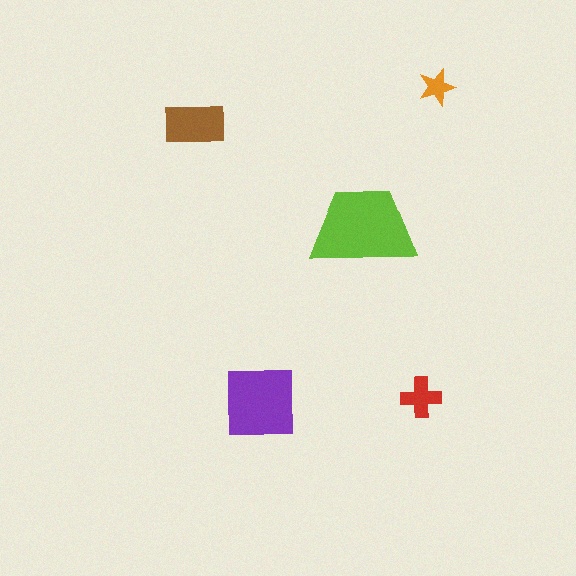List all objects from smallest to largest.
The orange star, the red cross, the brown rectangle, the purple square, the lime trapezoid.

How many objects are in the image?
There are 5 objects in the image.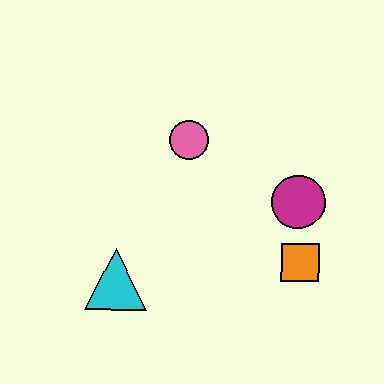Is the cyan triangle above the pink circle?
No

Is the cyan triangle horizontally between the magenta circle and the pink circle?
No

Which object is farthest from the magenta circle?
The cyan triangle is farthest from the magenta circle.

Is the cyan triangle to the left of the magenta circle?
Yes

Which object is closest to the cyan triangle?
The pink circle is closest to the cyan triangle.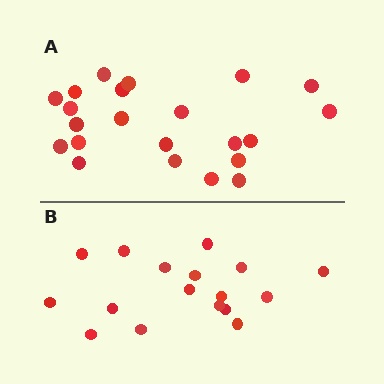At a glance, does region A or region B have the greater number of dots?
Region A (the top region) has more dots.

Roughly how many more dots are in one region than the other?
Region A has about 5 more dots than region B.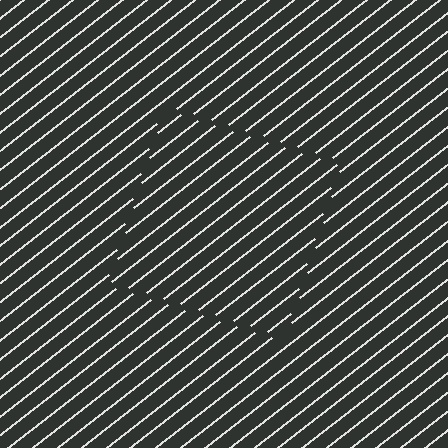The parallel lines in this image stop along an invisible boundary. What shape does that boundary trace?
An illusory square. The interior of the shape contains the same grating, shifted by half a period — the contour is defined by the phase discontinuity where line-ends from the inner and outer gratings abut.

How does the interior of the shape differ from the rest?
The interior of the shape contains the same grating, shifted by half a period — the contour is defined by the phase discontinuity where line-ends from the inner and outer gratings abut.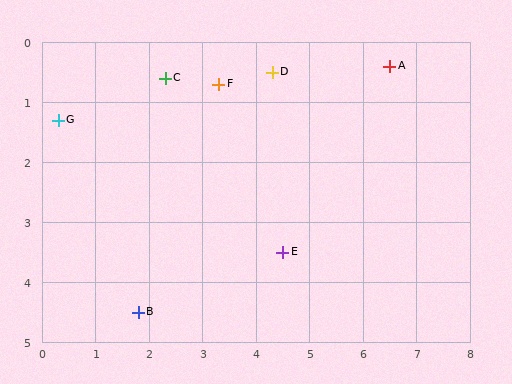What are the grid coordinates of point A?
Point A is at approximately (6.5, 0.4).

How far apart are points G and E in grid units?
Points G and E are about 4.7 grid units apart.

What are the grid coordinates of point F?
Point F is at approximately (3.3, 0.7).